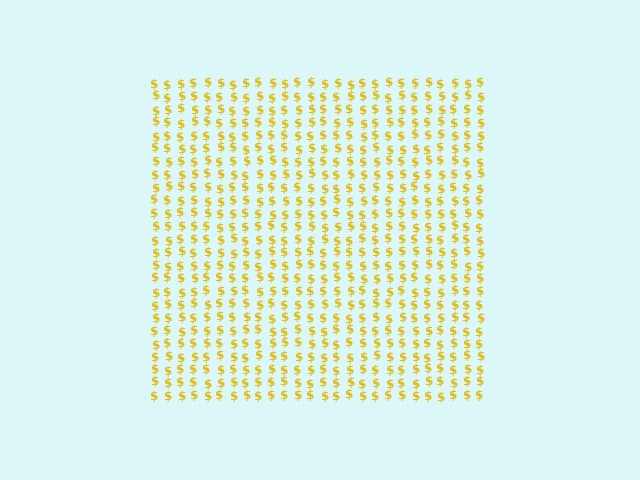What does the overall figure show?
The overall figure shows a square.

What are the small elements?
The small elements are dollar signs.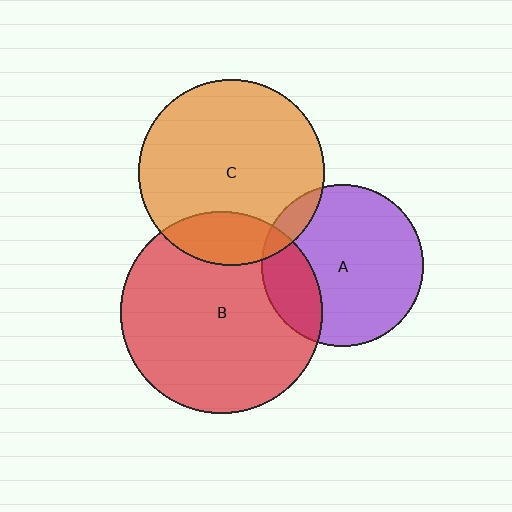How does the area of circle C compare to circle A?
Approximately 1.3 times.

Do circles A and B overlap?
Yes.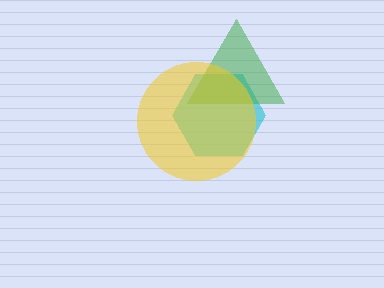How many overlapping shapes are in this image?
There are 3 overlapping shapes in the image.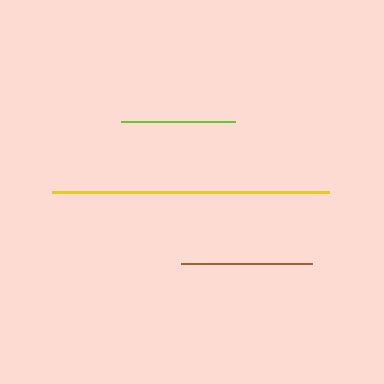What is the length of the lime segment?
The lime segment is approximately 115 pixels long.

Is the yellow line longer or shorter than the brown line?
The yellow line is longer than the brown line.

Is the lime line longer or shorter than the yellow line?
The yellow line is longer than the lime line.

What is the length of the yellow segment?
The yellow segment is approximately 277 pixels long.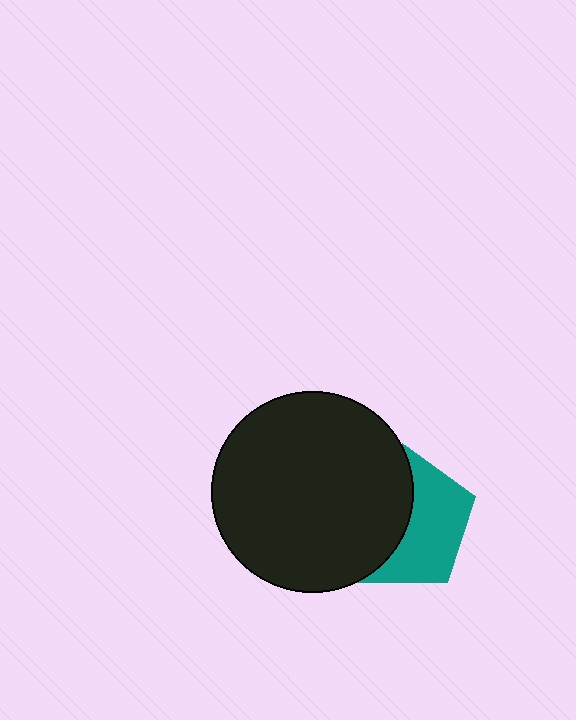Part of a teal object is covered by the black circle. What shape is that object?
It is a pentagon.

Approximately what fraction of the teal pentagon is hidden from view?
Roughly 49% of the teal pentagon is hidden behind the black circle.